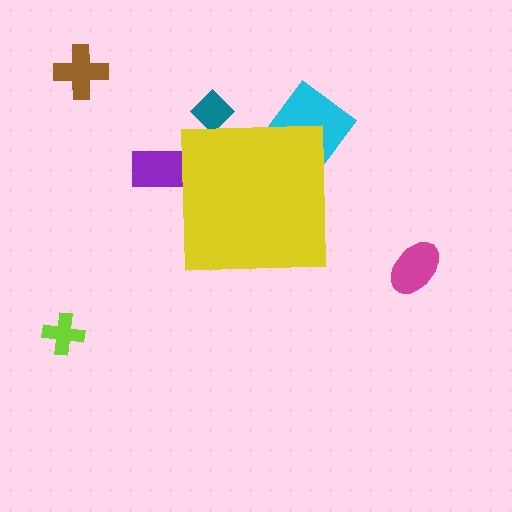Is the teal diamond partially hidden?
Yes, the teal diamond is partially hidden behind the yellow square.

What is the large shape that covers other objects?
A yellow square.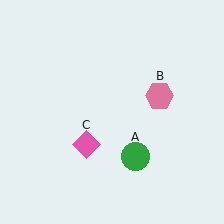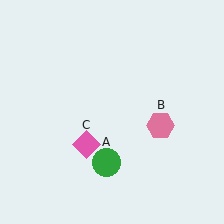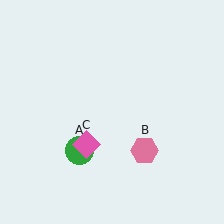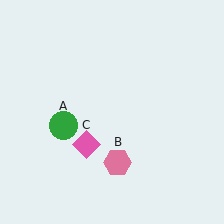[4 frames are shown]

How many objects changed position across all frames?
2 objects changed position: green circle (object A), pink hexagon (object B).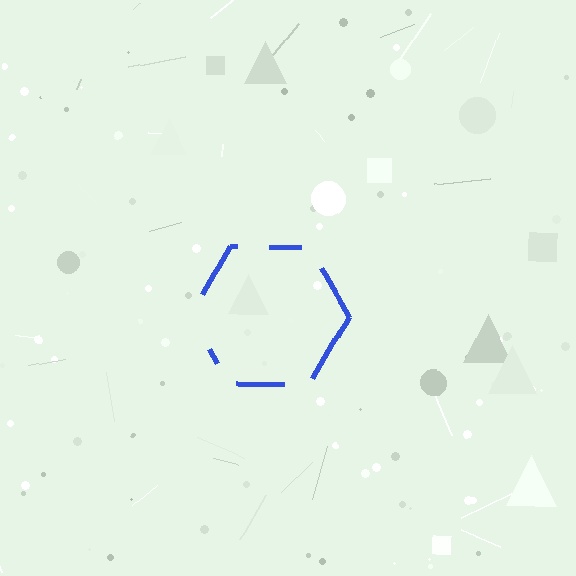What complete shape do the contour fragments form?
The contour fragments form a hexagon.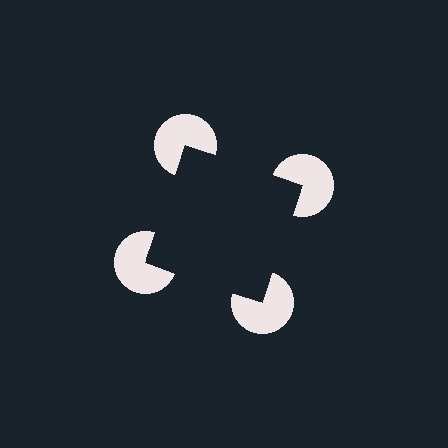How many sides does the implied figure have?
4 sides.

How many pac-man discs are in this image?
There are 4 — one at each vertex of the illusory square.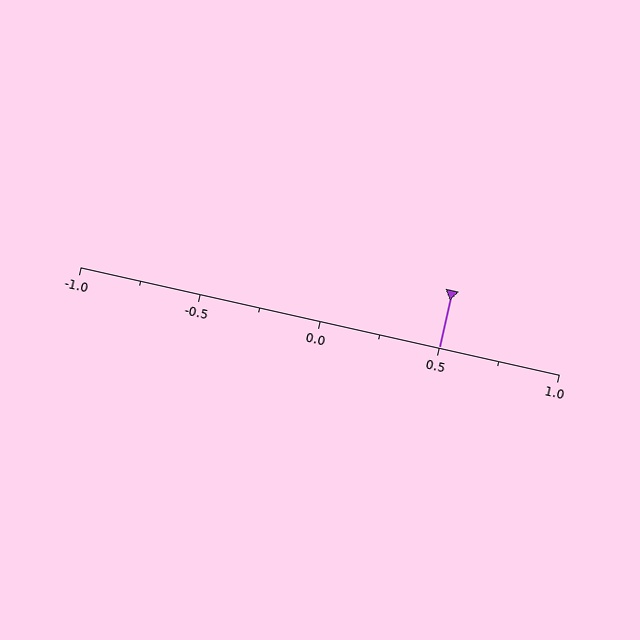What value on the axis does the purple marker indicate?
The marker indicates approximately 0.5.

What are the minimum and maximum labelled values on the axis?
The axis runs from -1.0 to 1.0.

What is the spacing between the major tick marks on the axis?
The major ticks are spaced 0.5 apart.